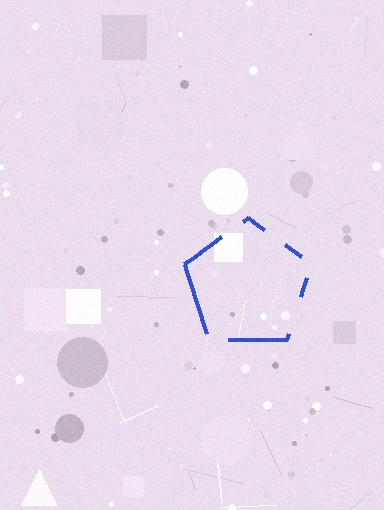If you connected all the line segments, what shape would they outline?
They would outline a pentagon.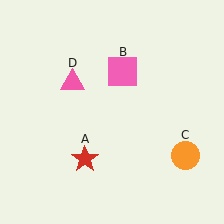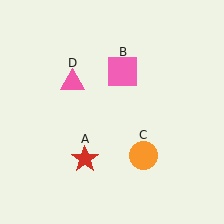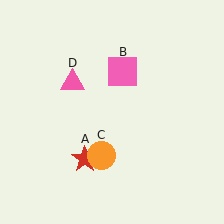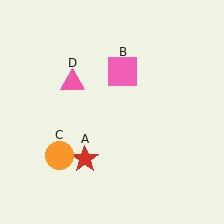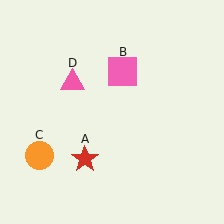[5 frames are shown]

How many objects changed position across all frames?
1 object changed position: orange circle (object C).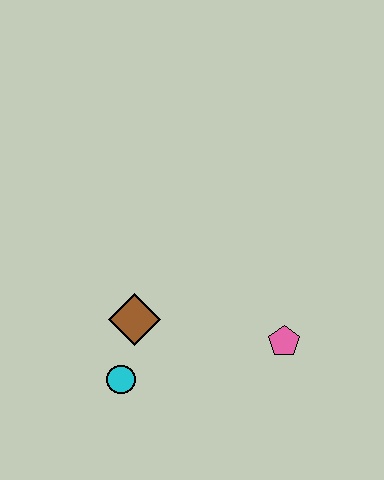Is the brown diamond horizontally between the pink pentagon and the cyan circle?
Yes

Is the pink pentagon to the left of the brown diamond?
No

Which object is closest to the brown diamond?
The cyan circle is closest to the brown diamond.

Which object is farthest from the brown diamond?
The pink pentagon is farthest from the brown diamond.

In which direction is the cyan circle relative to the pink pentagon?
The cyan circle is to the left of the pink pentagon.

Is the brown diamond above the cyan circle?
Yes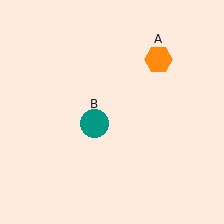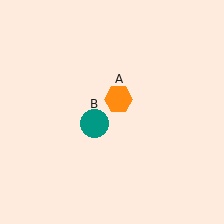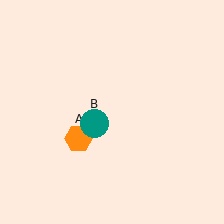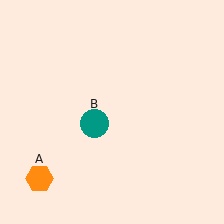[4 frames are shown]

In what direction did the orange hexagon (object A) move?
The orange hexagon (object A) moved down and to the left.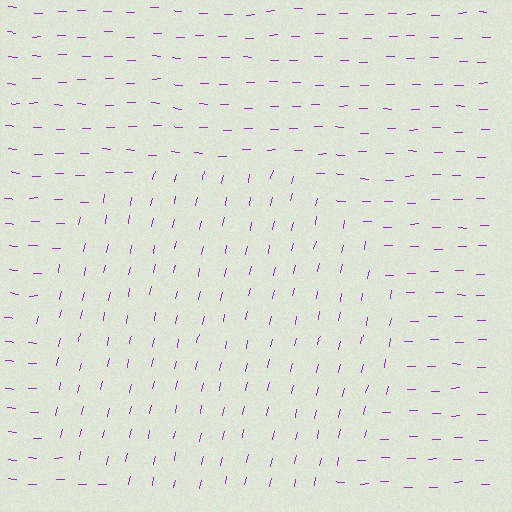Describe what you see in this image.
The image is filled with small purple line segments. A circle region in the image has lines oriented differently from the surrounding lines, creating a visible texture boundary.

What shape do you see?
I see a circle.